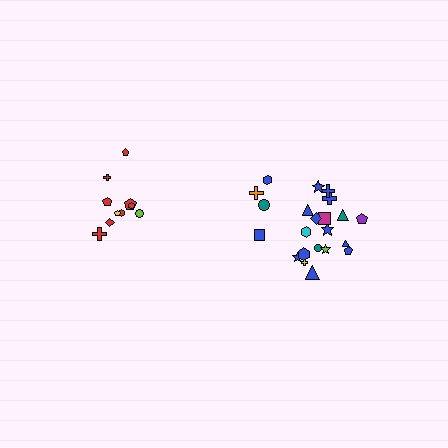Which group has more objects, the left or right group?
The right group.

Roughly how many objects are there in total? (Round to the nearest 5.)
Roughly 30 objects in total.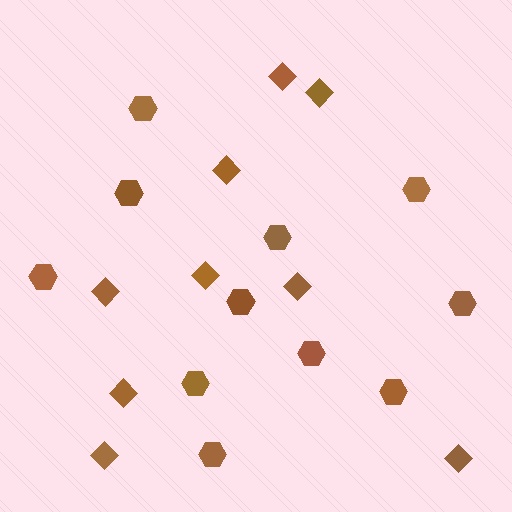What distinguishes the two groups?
There are 2 groups: one group of diamonds (9) and one group of hexagons (11).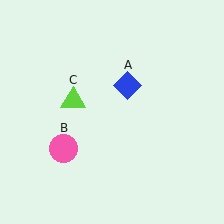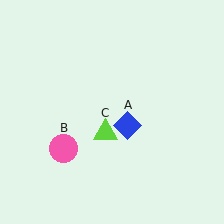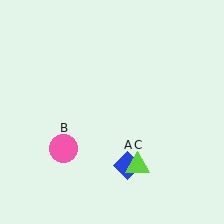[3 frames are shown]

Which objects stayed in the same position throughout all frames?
Pink circle (object B) remained stationary.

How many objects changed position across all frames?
2 objects changed position: blue diamond (object A), lime triangle (object C).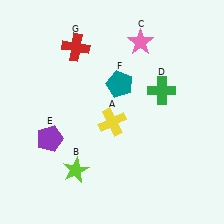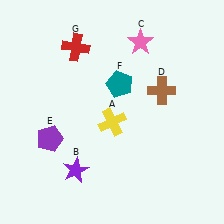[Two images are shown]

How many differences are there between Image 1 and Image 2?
There are 2 differences between the two images.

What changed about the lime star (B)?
In Image 1, B is lime. In Image 2, it changed to purple.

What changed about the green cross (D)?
In Image 1, D is green. In Image 2, it changed to brown.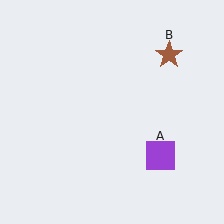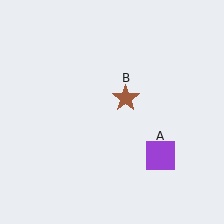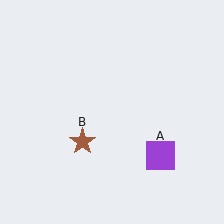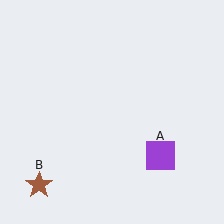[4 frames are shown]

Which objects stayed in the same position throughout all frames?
Purple square (object A) remained stationary.